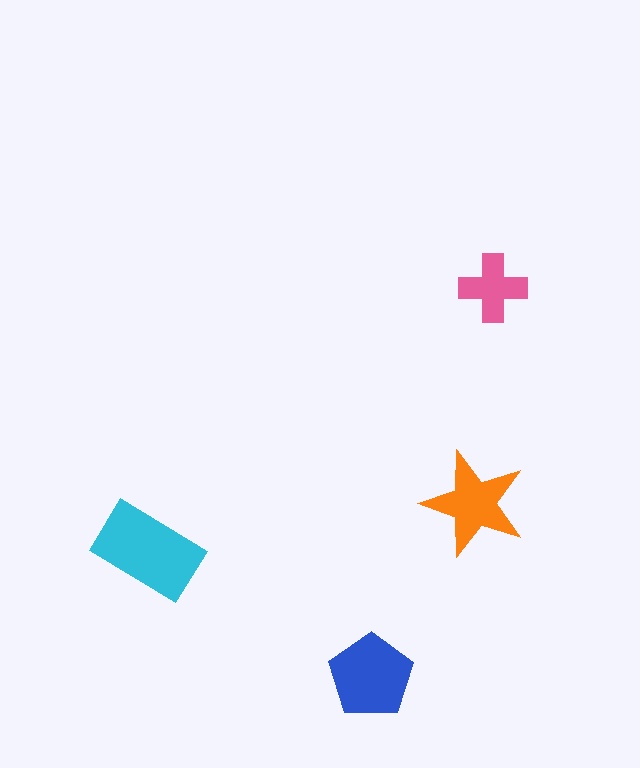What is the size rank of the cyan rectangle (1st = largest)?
1st.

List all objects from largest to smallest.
The cyan rectangle, the blue pentagon, the orange star, the pink cross.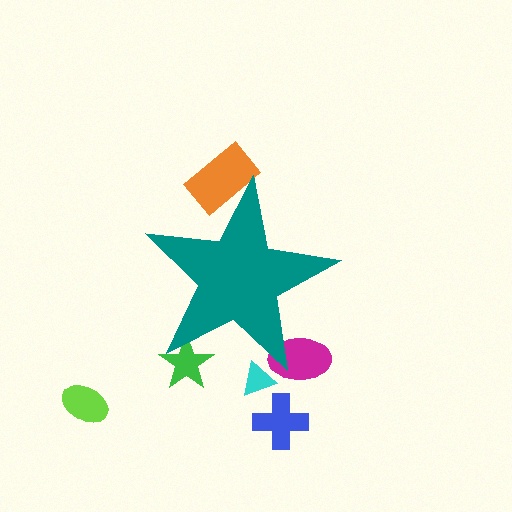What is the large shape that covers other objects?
A teal star.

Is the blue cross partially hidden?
No, the blue cross is fully visible.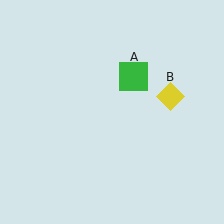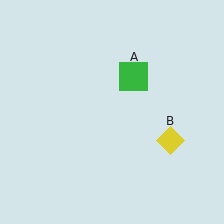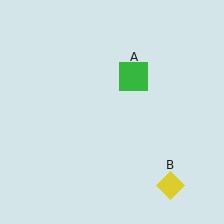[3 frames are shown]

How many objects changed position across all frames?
1 object changed position: yellow diamond (object B).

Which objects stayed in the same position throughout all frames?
Green square (object A) remained stationary.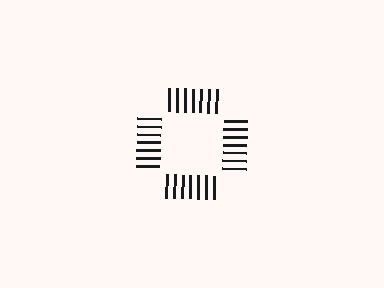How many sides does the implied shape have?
4 sides — the line-ends trace a square.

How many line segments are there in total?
28 — 7 along each of the 4 edges.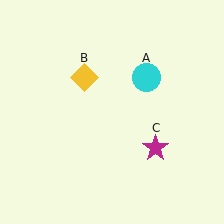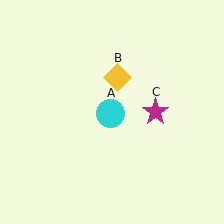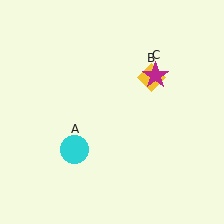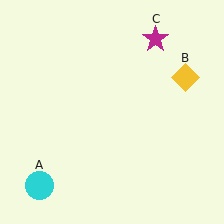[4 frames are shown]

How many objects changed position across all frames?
3 objects changed position: cyan circle (object A), yellow diamond (object B), magenta star (object C).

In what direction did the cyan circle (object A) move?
The cyan circle (object A) moved down and to the left.